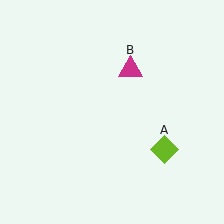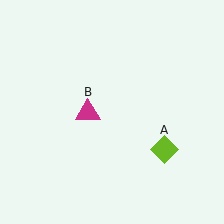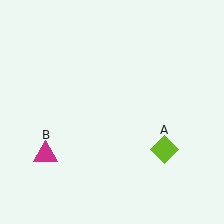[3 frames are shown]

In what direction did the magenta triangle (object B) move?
The magenta triangle (object B) moved down and to the left.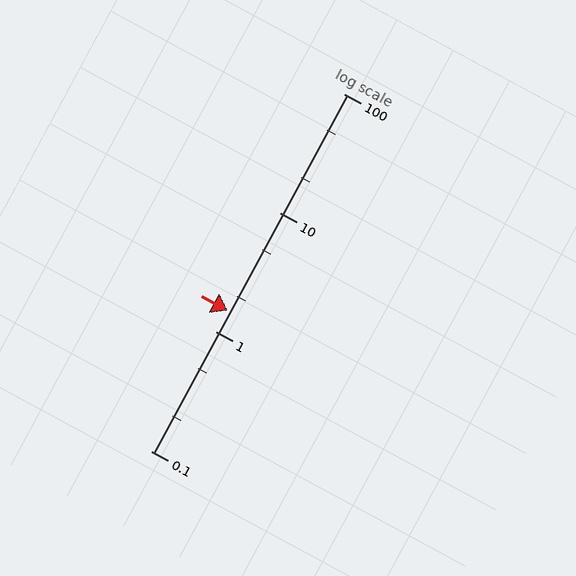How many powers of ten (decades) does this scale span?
The scale spans 3 decades, from 0.1 to 100.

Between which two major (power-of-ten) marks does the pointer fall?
The pointer is between 1 and 10.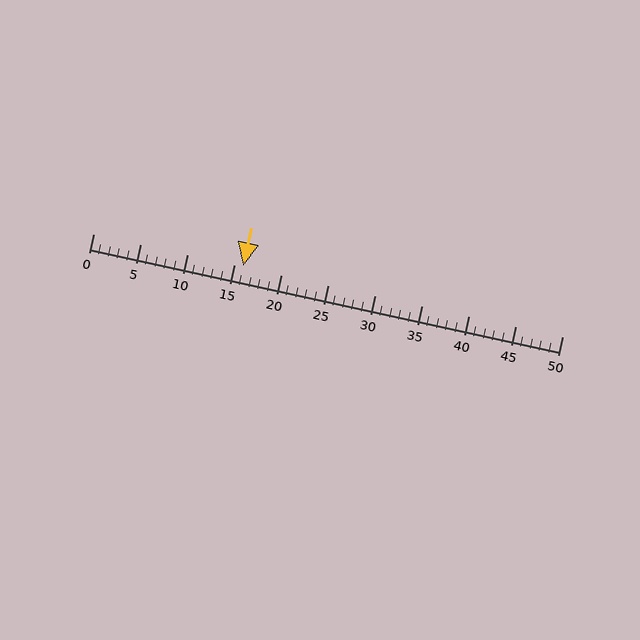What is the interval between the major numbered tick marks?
The major tick marks are spaced 5 units apart.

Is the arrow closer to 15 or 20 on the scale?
The arrow is closer to 15.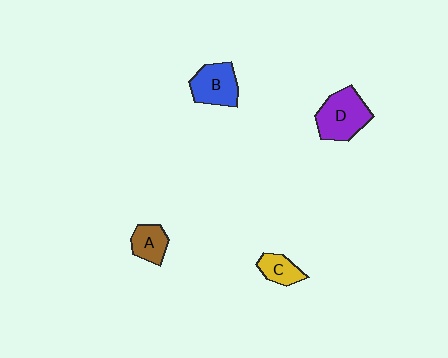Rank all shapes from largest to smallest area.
From largest to smallest: D (purple), B (blue), A (brown), C (yellow).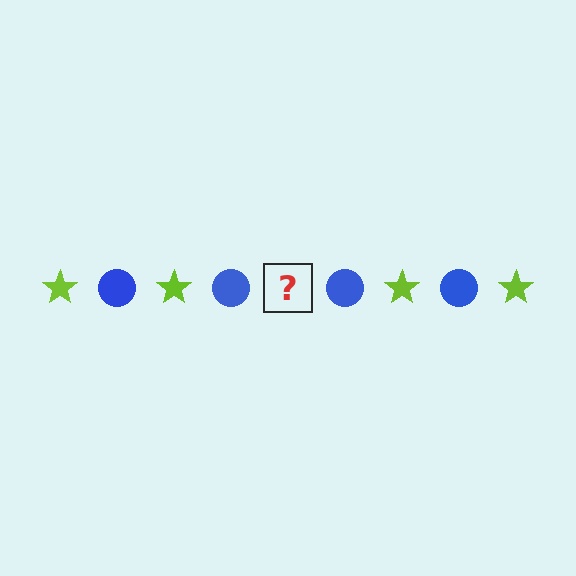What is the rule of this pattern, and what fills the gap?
The rule is that the pattern alternates between lime star and blue circle. The gap should be filled with a lime star.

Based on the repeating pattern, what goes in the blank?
The blank should be a lime star.